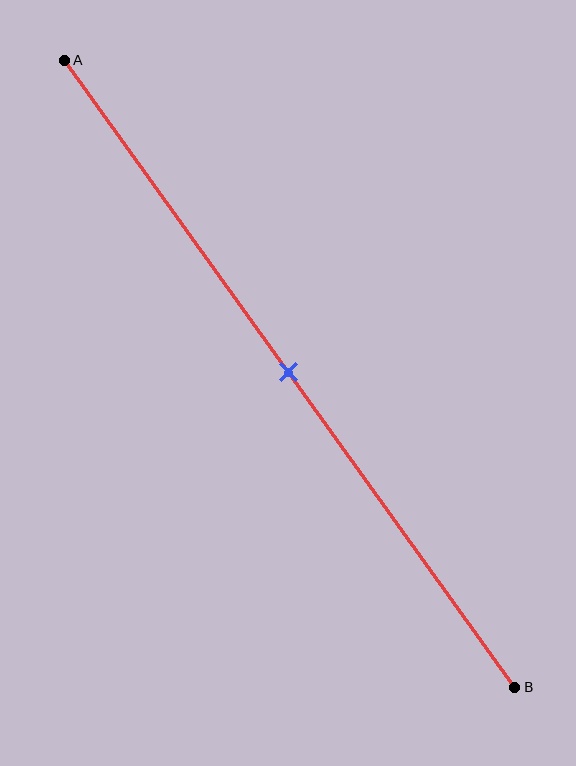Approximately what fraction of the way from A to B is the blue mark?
The blue mark is approximately 50% of the way from A to B.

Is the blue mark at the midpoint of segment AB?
Yes, the mark is approximately at the midpoint.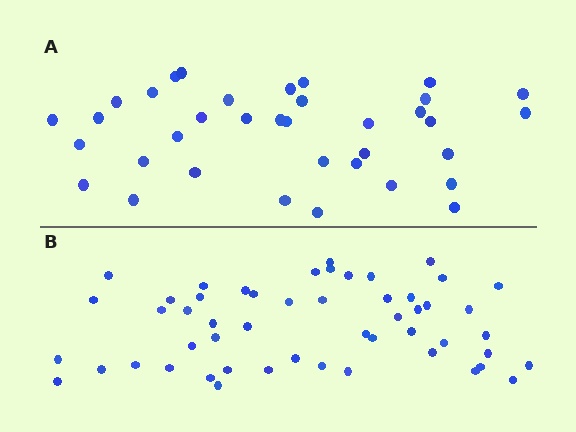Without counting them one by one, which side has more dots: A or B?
Region B (the bottom region) has more dots.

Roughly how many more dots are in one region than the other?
Region B has approximately 15 more dots than region A.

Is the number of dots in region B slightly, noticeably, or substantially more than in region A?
Region B has noticeably more, but not dramatically so. The ratio is roughly 1.4 to 1.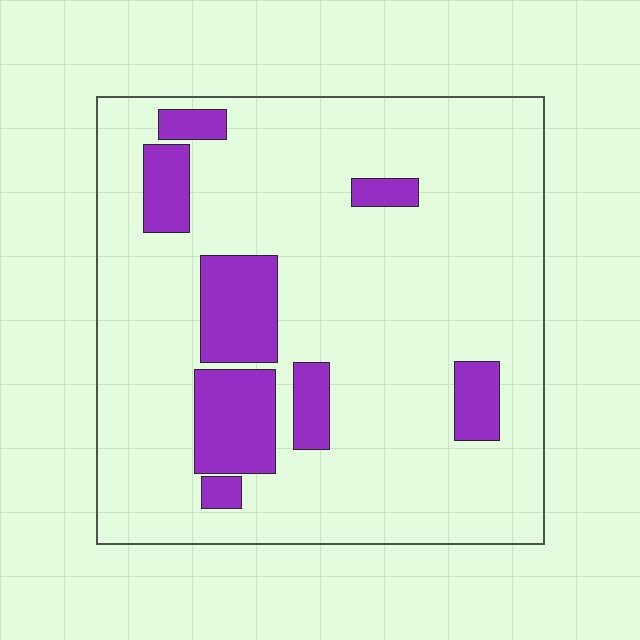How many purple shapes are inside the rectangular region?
8.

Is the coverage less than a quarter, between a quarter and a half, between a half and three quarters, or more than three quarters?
Less than a quarter.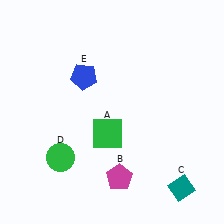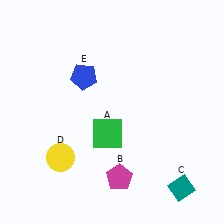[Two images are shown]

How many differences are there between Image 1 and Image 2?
There is 1 difference between the two images.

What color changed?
The circle (D) changed from green in Image 1 to yellow in Image 2.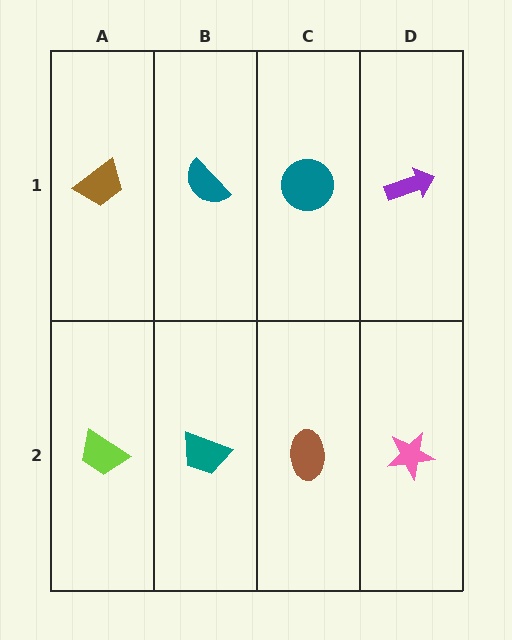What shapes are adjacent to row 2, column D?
A purple arrow (row 1, column D), a brown ellipse (row 2, column C).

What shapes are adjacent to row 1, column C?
A brown ellipse (row 2, column C), a teal semicircle (row 1, column B), a purple arrow (row 1, column D).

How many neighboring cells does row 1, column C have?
3.